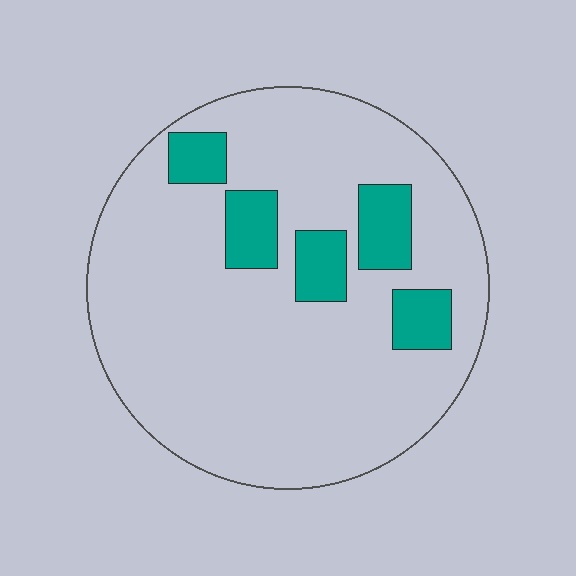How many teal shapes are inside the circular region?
5.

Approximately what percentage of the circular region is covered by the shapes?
Approximately 15%.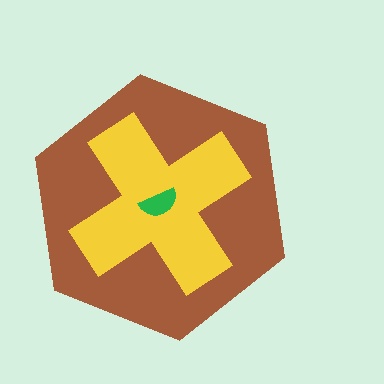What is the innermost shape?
The green semicircle.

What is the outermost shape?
The brown hexagon.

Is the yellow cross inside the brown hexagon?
Yes.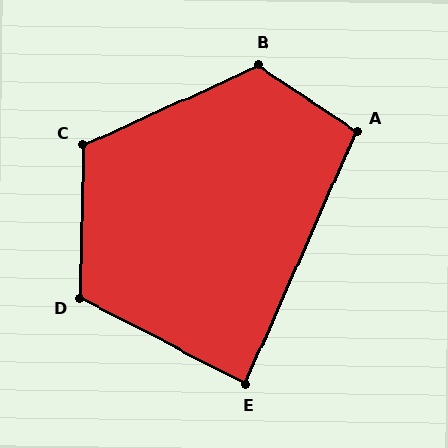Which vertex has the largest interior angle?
B, at approximately 122 degrees.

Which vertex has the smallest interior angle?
E, at approximately 86 degrees.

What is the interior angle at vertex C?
Approximately 115 degrees (obtuse).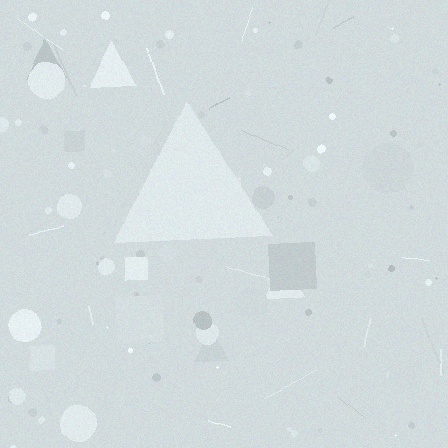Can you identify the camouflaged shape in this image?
The camouflaged shape is a triangle.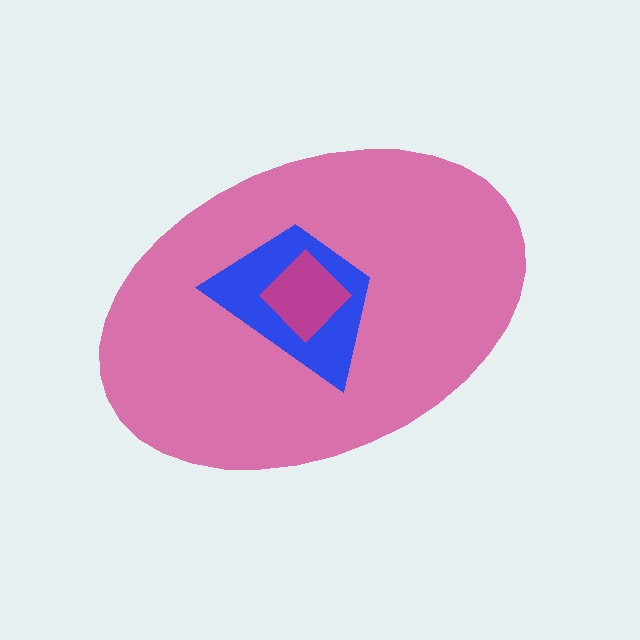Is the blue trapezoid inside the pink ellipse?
Yes.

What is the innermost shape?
The magenta diamond.